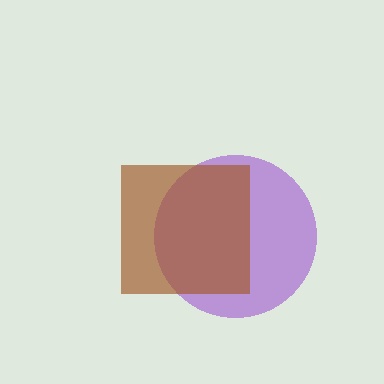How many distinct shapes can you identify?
There are 2 distinct shapes: a purple circle, a brown square.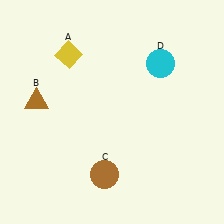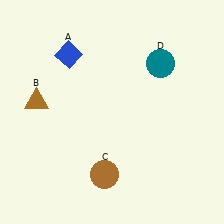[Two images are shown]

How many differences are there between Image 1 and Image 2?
There are 2 differences between the two images.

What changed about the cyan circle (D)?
In Image 1, D is cyan. In Image 2, it changed to teal.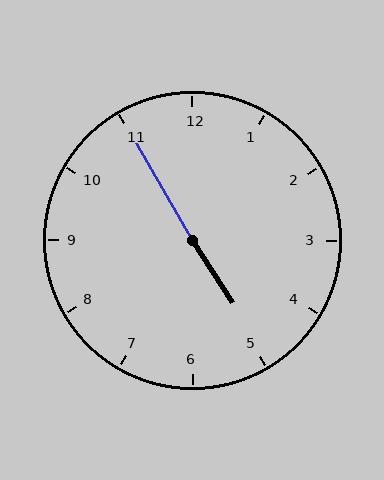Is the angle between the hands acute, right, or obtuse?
It is obtuse.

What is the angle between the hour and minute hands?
Approximately 178 degrees.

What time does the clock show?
4:55.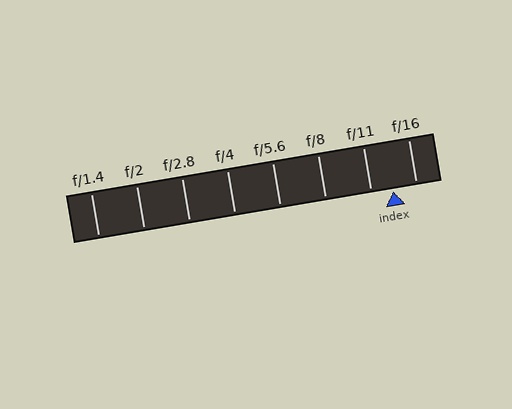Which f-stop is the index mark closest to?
The index mark is closest to f/11.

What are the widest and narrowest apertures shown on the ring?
The widest aperture shown is f/1.4 and the narrowest is f/16.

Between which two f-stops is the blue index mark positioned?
The index mark is between f/11 and f/16.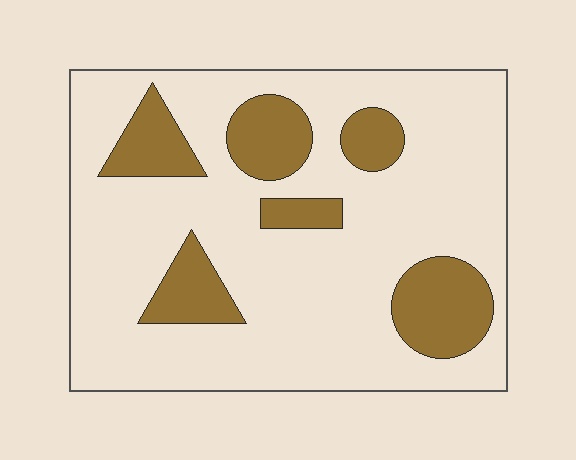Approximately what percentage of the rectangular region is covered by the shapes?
Approximately 20%.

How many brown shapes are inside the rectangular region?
6.